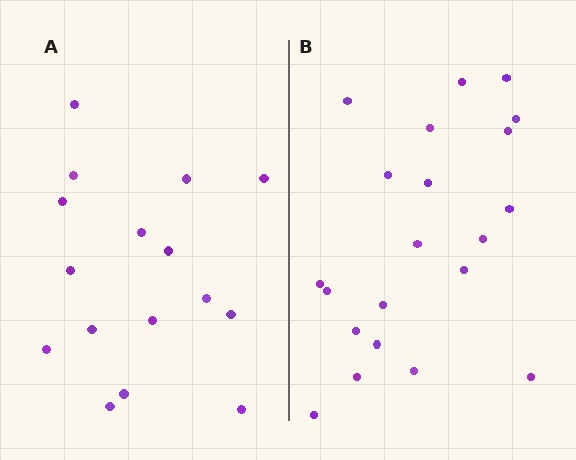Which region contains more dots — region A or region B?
Region B (the right region) has more dots.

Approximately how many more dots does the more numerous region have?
Region B has about 5 more dots than region A.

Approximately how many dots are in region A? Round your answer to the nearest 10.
About 20 dots. (The exact count is 16, which rounds to 20.)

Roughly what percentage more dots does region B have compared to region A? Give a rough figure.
About 30% more.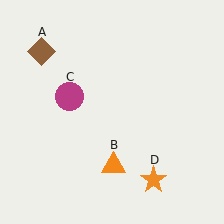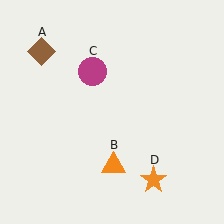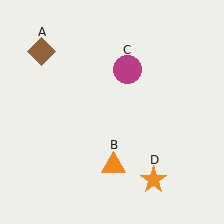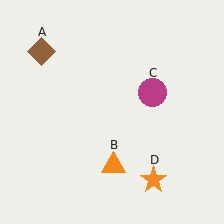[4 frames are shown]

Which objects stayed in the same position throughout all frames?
Brown diamond (object A) and orange triangle (object B) and orange star (object D) remained stationary.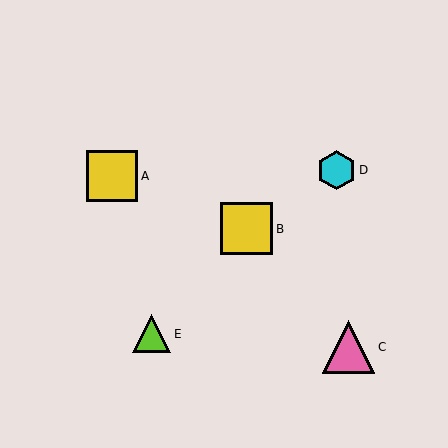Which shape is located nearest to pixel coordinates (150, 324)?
The lime triangle (labeled E) at (151, 334) is nearest to that location.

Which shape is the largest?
The pink triangle (labeled C) is the largest.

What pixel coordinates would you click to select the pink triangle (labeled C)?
Click at (348, 347) to select the pink triangle C.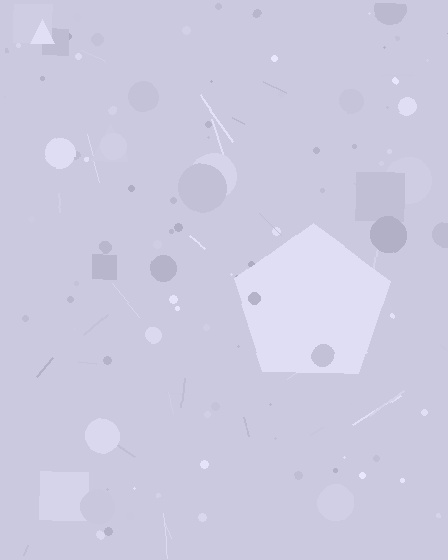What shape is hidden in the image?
A pentagon is hidden in the image.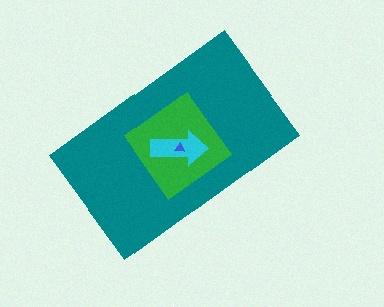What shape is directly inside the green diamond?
The cyan arrow.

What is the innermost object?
The blue triangle.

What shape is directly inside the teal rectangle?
The green diamond.